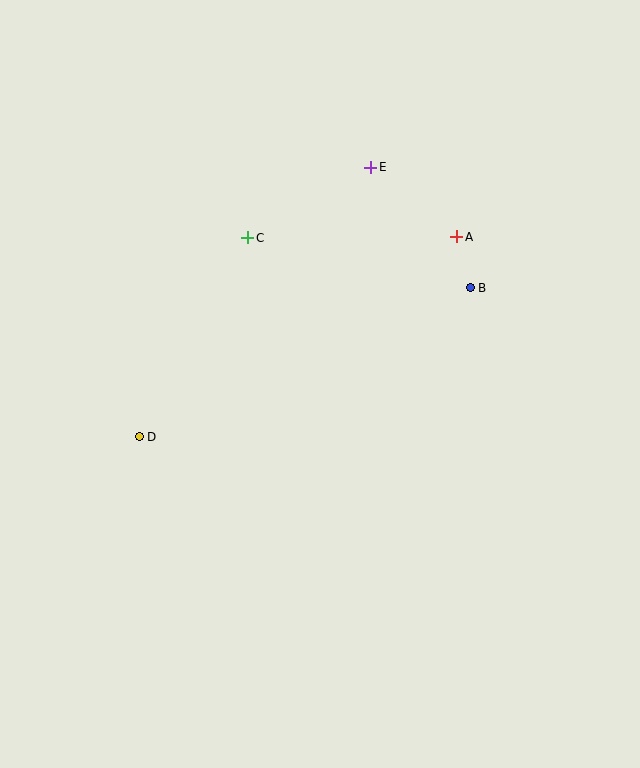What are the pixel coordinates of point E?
Point E is at (371, 167).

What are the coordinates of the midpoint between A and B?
The midpoint between A and B is at (464, 262).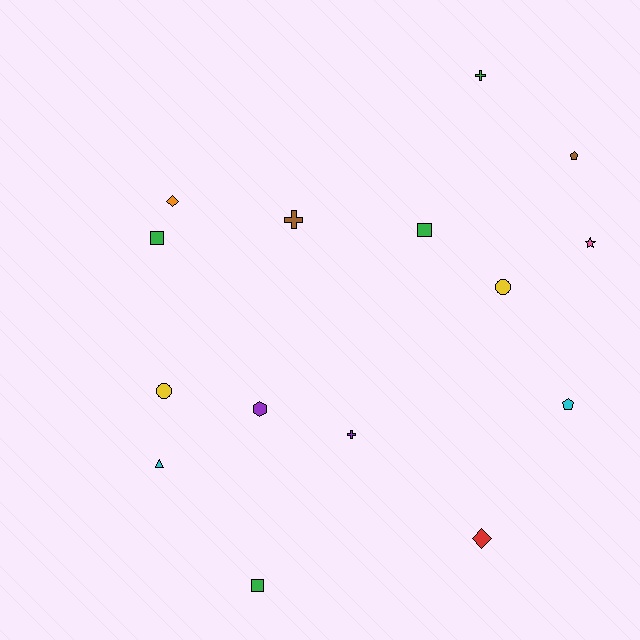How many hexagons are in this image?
There is 1 hexagon.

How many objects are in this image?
There are 15 objects.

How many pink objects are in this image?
There is 1 pink object.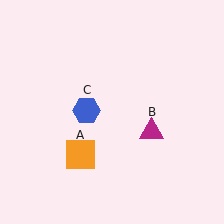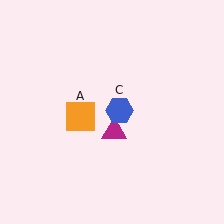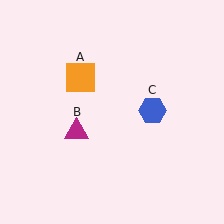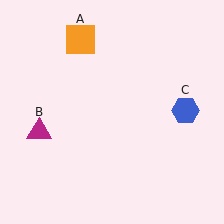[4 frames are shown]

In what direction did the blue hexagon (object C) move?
The blue hexagon (object C) moved right.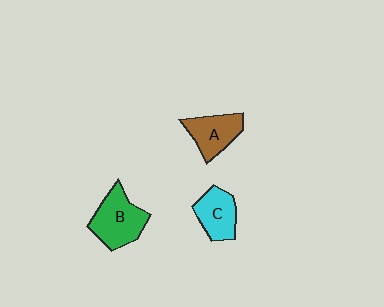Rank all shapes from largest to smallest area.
From largest to smallest: B (green), A (brown), C (cyan).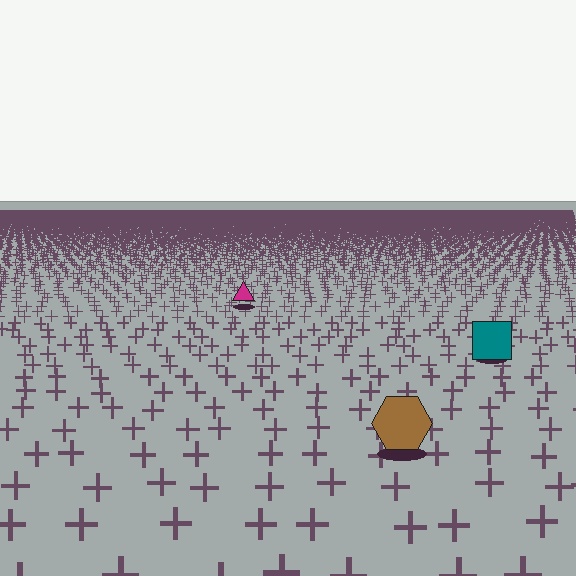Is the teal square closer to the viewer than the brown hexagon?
No. The brown hexagon is closer — you can tell from the texture gradient: the ground texture is coarser near it.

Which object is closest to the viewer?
The brown hexagon is closest. The texture marks near it are larger and more spread out.